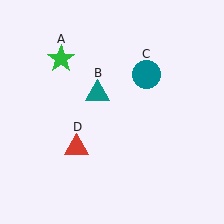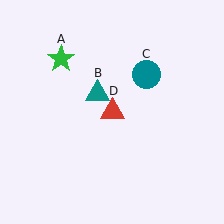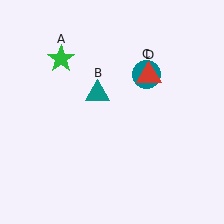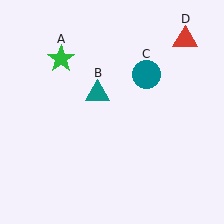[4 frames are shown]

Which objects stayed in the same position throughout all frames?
Green star (object A) and teal triangle (object B) and teal circle (object C) remained stationary.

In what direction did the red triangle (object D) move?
The red triangle (object D) moved up and to the right.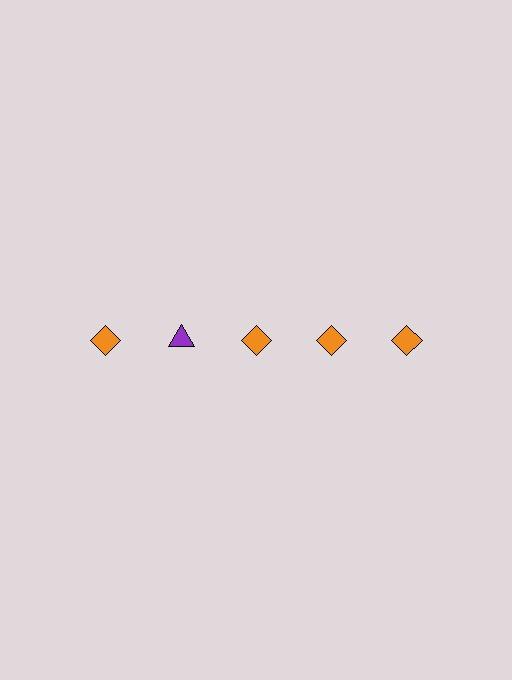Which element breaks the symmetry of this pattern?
The purple triangle in the top row, second from left column breaks the symmetry. All other shapes are orange diamonds.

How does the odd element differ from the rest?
It differs in both color (purple instead of orange) and shape (triangle instead of diamond).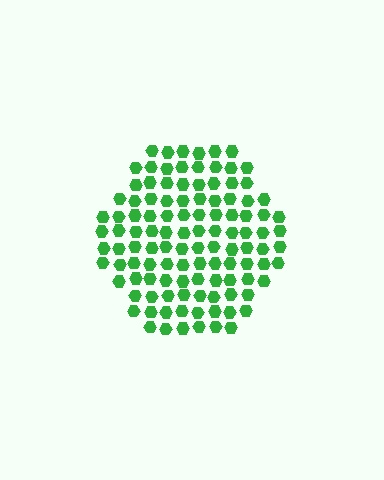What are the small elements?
The small elements are hexagons.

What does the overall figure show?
The overall figure shows a hexagon.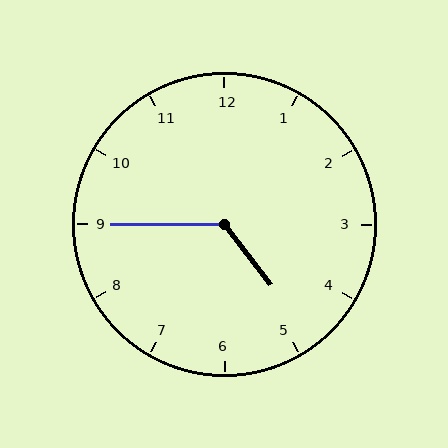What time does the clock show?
4:45.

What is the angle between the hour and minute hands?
Approximately 128 degrees.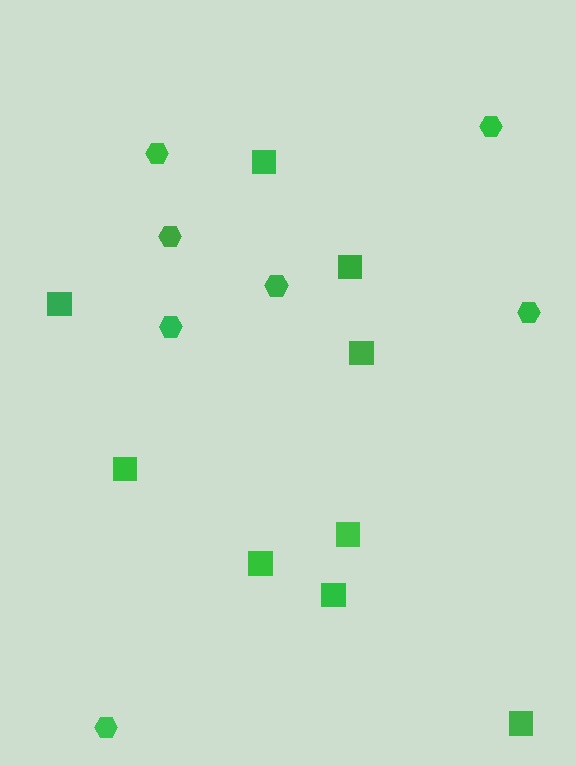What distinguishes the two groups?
There are 2 groups: one group of squares (9) and one group of hexagons (7).